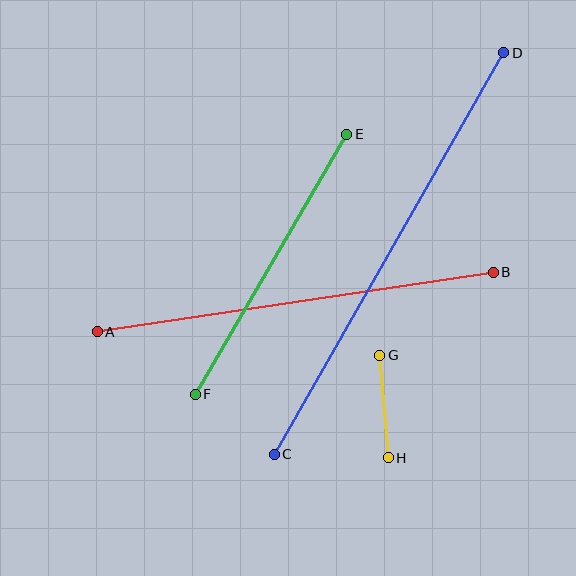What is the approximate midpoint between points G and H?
The midpoint is at approximately (384, 407) pixels.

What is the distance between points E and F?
The distance is approximately 301 pixels.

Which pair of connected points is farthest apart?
Points C and D are farthest apart.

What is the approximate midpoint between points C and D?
The midpoint is at approximately (389, 254) pixels.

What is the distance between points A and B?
The distance is approximately 400 pixels.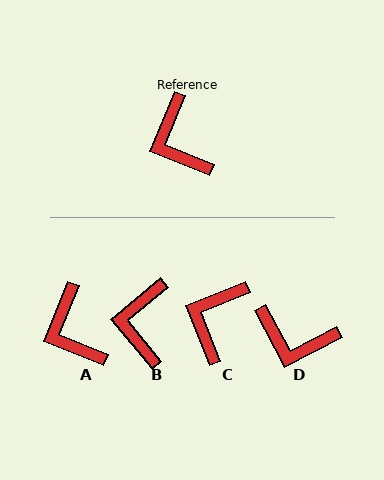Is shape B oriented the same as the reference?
No, it is off by about 28 degrees.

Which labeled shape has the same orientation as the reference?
A.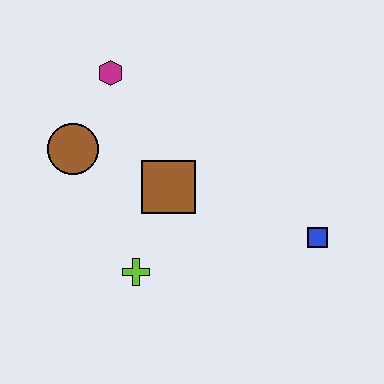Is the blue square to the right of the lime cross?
Yes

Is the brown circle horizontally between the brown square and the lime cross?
No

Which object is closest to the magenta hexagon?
The brown circle is closest to the magenta hexagon.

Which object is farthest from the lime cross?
The magenta hexagon is farthest from the lime cross.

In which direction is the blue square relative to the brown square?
The blue square is to the right of the brown square.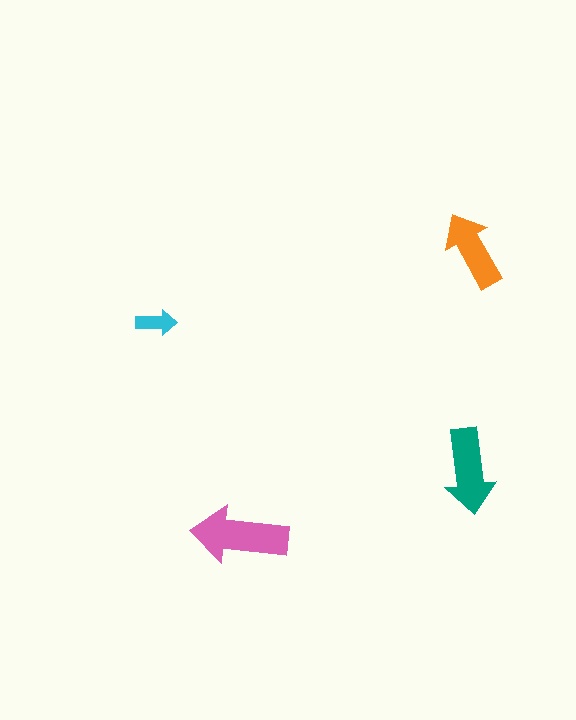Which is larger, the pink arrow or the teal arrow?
The pink one.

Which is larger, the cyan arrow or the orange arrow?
The orange one.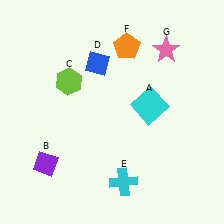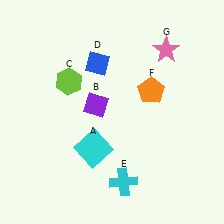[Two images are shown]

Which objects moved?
The objects that moved are: the cyan square (A), the purple diamond (B), the orange pentagon (F).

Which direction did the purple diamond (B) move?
The purple diamond (B) moved up.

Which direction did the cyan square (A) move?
The cyan square (A) moved left.